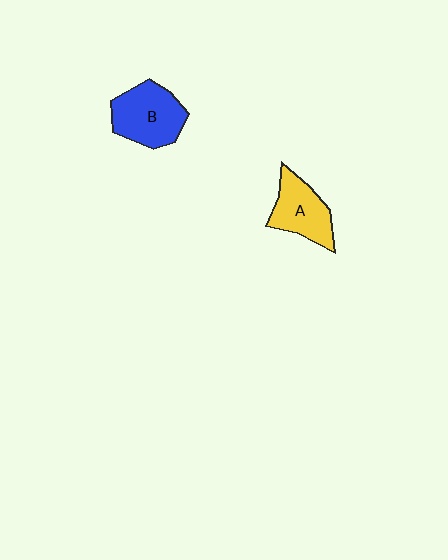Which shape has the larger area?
Shape B (blue).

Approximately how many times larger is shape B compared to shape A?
Approximately 1.2 times.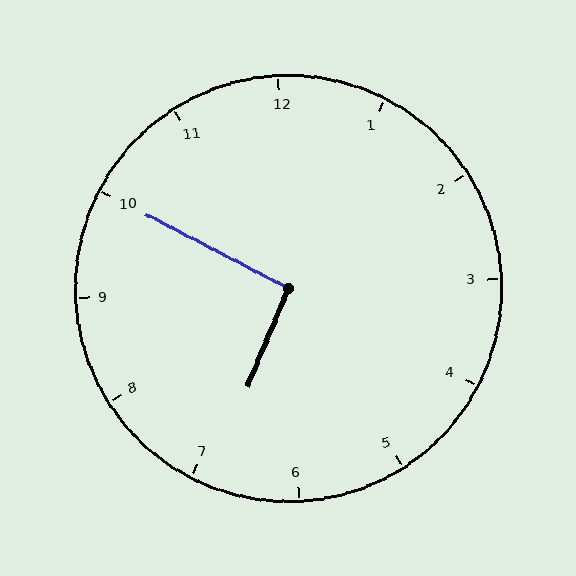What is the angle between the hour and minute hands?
Approximately 95 degrees.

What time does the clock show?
6:50.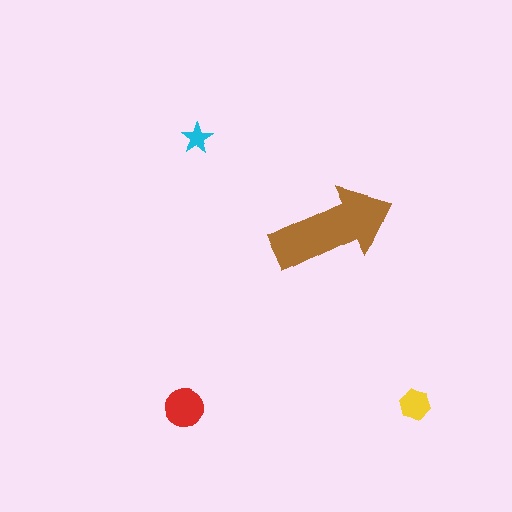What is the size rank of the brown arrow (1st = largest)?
1st.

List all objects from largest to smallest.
The brown arrow, the red circle, the yellow hexagon, the cyan star.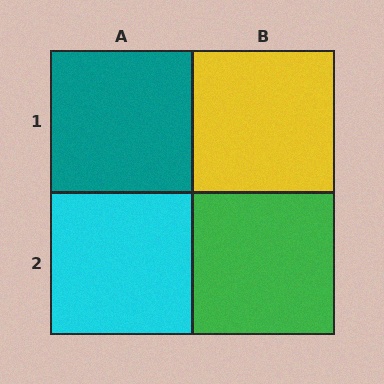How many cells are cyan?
1 cell is cyan.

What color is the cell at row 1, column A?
Teal.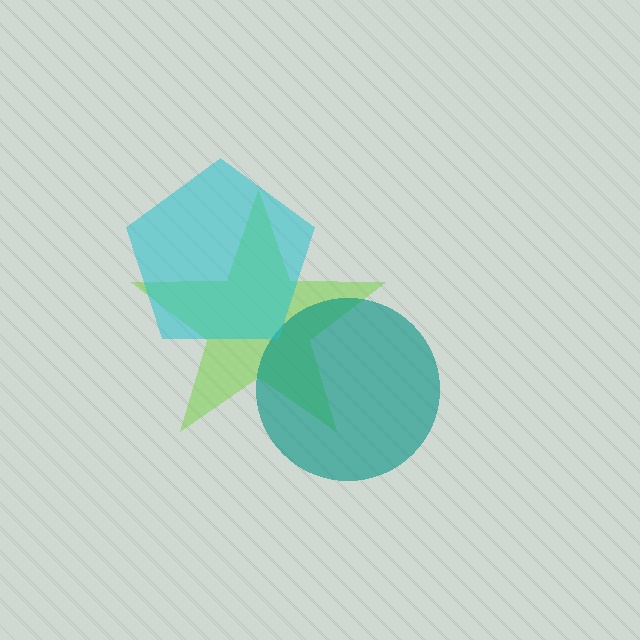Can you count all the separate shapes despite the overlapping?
Yes, there are 3 separate shapes.